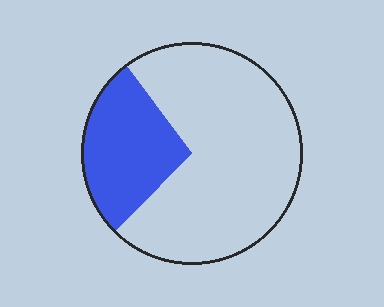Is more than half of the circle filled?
No.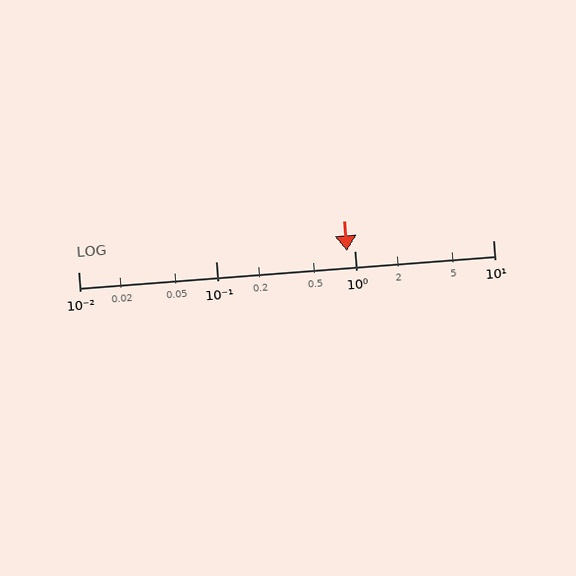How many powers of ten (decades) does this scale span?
The scale spans 3 decades, from 0.01 to 10.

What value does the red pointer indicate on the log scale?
The pointer indicates approximately 0.88.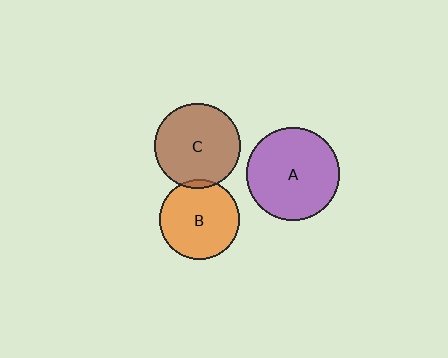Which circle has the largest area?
Circle A (purple).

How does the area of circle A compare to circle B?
Approximately 1.4 times.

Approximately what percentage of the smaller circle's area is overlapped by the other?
Approximately 5%.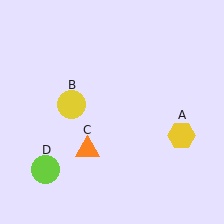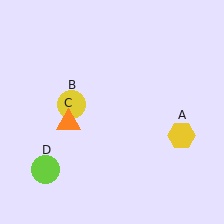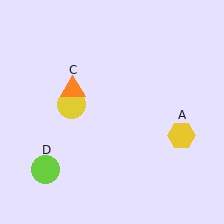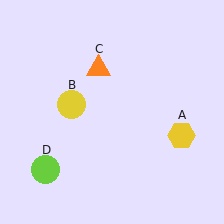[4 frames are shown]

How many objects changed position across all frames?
1 object changed position: orange triangle (object C).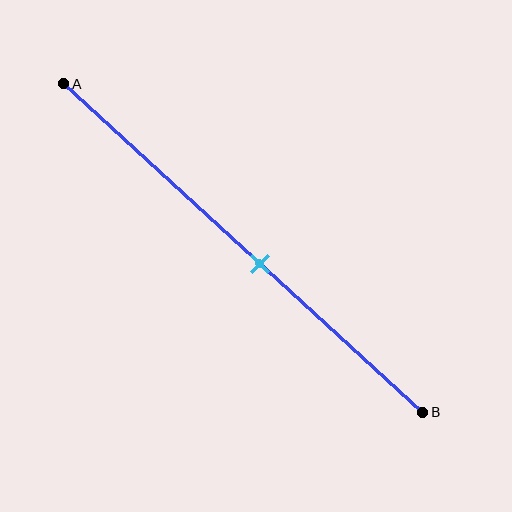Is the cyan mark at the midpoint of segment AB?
No, the mark is at about 55% from A, not at the 50% midpoint.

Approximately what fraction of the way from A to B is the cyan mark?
The cyan mark is approximately 55% of the way from A to B.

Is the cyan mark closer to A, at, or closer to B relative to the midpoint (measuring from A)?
The cyan mark is closer to point B than the midpoint of segment AB.